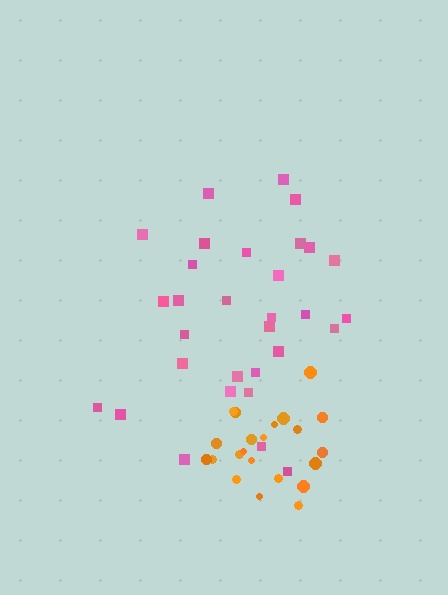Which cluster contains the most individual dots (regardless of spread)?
Pink (31).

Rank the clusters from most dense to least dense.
orange, pink.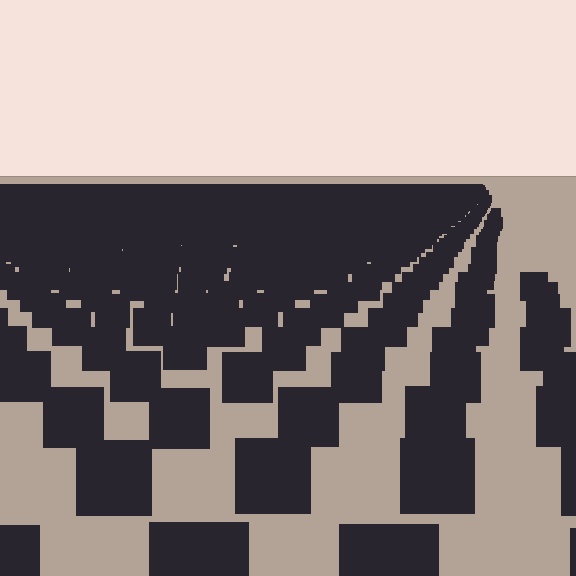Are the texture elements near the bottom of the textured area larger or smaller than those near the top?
Larger. Near the bottom, elements are closer to the viewer and appear at a bigger on-screen size.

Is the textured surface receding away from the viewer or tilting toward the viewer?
The surface is receding away from the viewer. Texture elements get smaller and denser toward the top.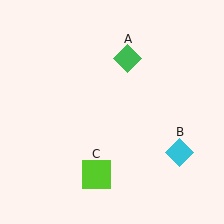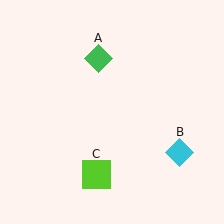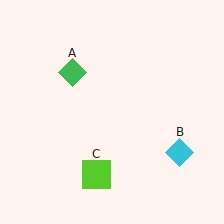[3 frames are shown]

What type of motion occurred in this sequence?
The green diamond (object A) rotated counterclockwise around the center of the scene.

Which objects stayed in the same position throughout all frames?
Cyan diamond (object B) and lime square (object C) remained stationary.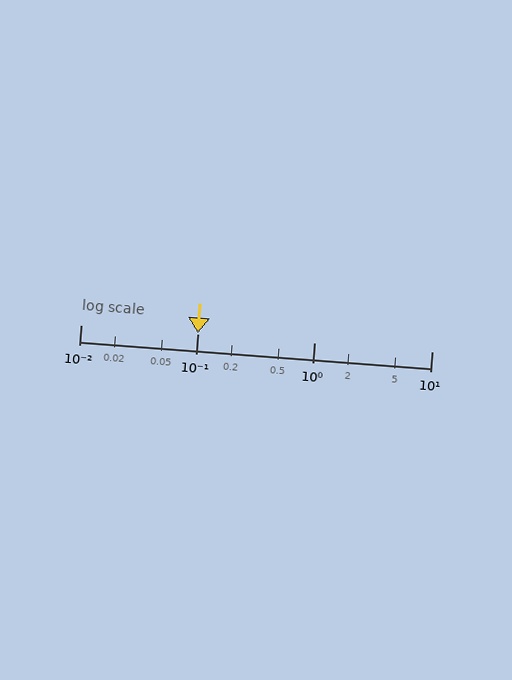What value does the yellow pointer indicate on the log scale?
The pointer indicates approximately 0.1.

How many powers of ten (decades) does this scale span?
The scale spans 3 decades, from 0.01 to 10.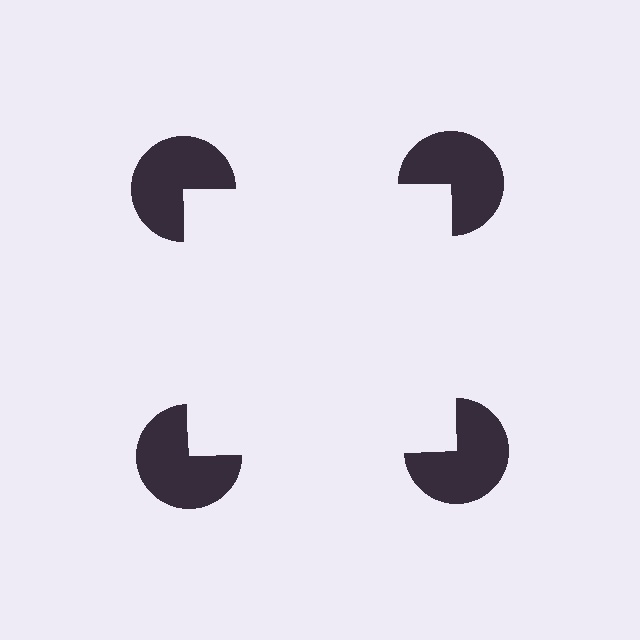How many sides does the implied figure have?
4 sides.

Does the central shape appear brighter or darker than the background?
It typically appears slightly brighter than the background, even though no actual brightness change is drawn.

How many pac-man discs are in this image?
There are 4 — one at each vertex of the illusory square.